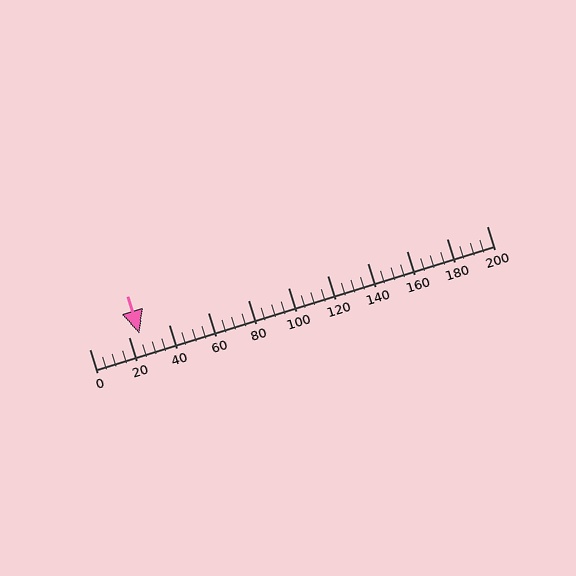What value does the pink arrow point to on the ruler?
The pink arrow points to approximately 25.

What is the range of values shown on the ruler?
The ruler shows values from 0 to 200.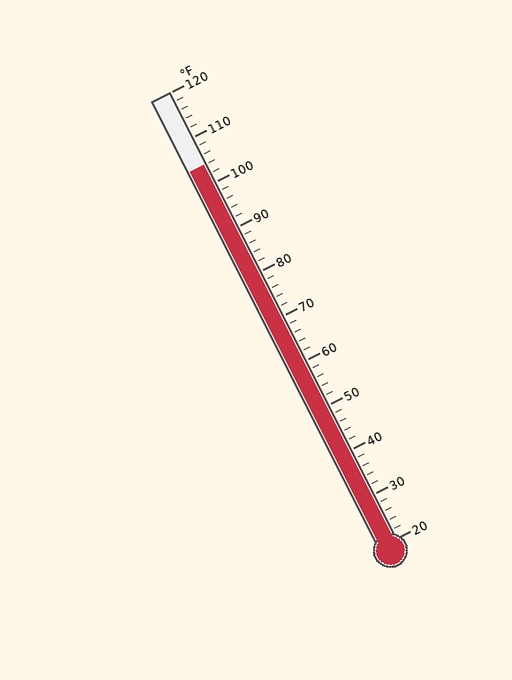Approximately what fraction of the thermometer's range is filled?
The thermometer is filled to approximately 85% of its range.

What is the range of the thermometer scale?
The thermometer scale ranges from 20°F to 120°F.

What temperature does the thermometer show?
The thermometer shows approximately 104°F.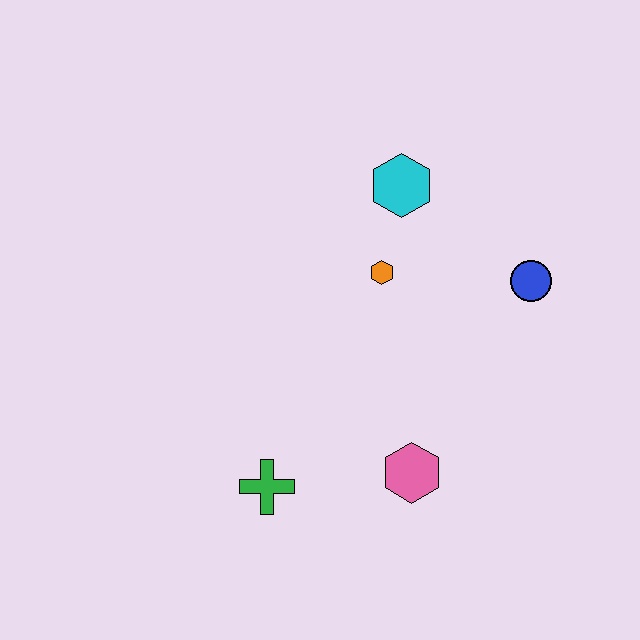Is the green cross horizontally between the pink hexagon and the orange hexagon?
No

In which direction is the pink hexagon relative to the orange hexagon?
The pink hexagon is below the orange hexagon.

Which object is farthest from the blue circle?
The green cross is farthest from the blue circle.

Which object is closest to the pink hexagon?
The green cross is closest to the pink hexagon.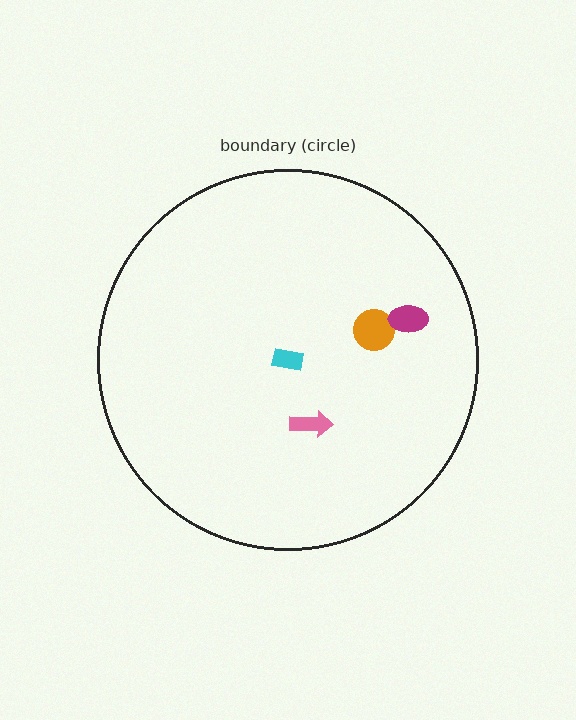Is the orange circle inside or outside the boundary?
Inside.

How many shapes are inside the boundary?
4 inside, 0 outside.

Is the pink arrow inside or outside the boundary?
Inside.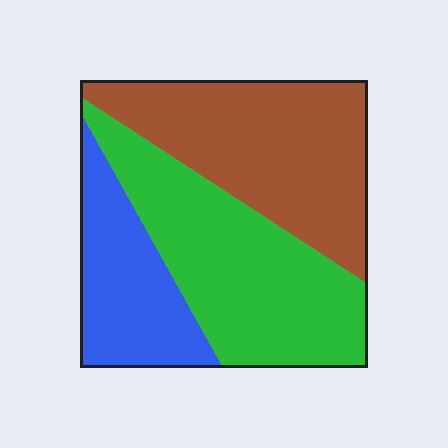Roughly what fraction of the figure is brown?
Brown takes up about three eighths (3/8) of the figure.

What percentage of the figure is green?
Green covers about 40% of the figure.